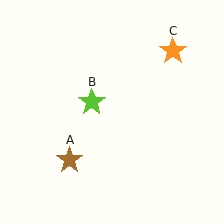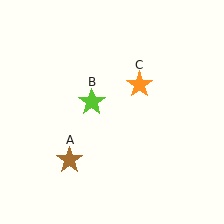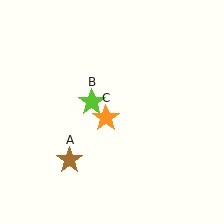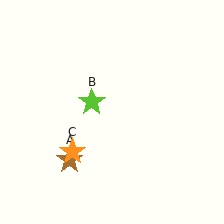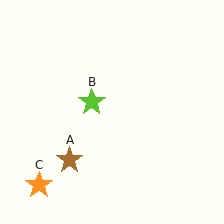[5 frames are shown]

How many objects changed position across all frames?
1 object changed position: orange star (object C).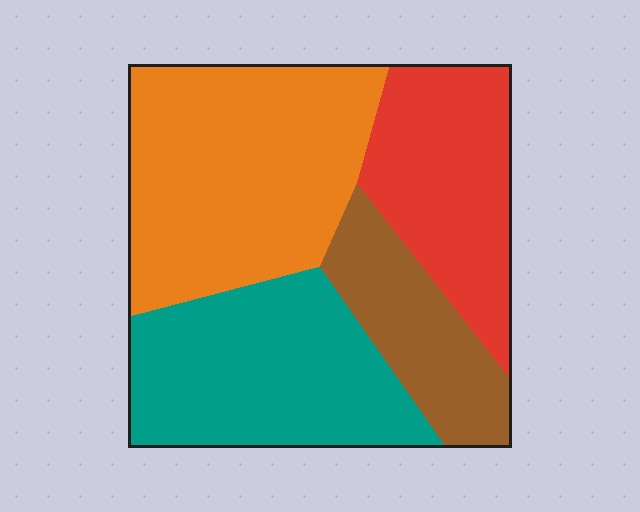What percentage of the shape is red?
Red covers roughly 20% of the shape.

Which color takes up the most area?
Orange, at roughly 35%.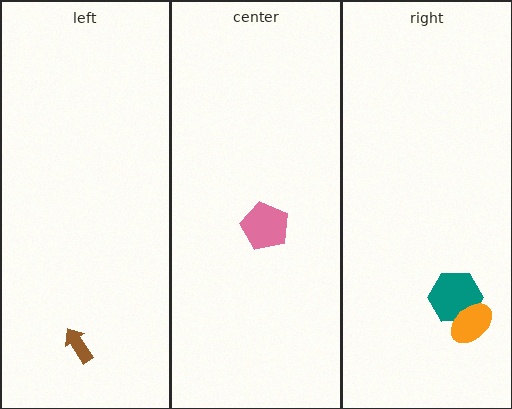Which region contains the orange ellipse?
The right region.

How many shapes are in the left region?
1.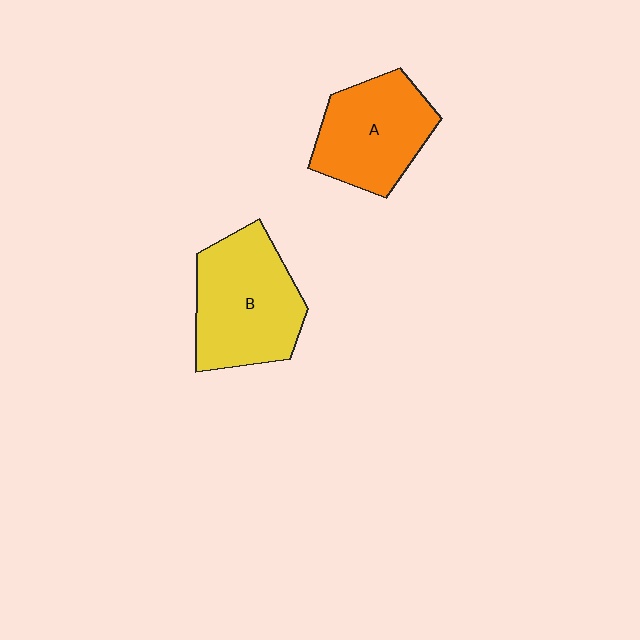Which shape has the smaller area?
Shape A (orange).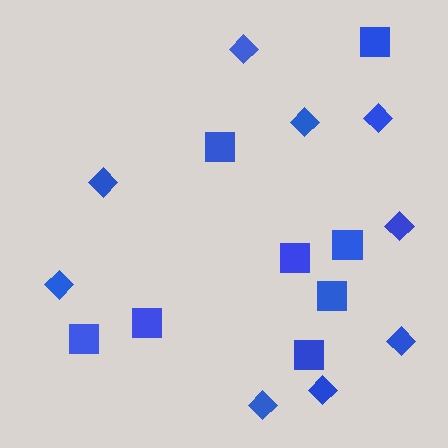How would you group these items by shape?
There are 2 groups: one group of squares (8) and one group of diamonds (9).